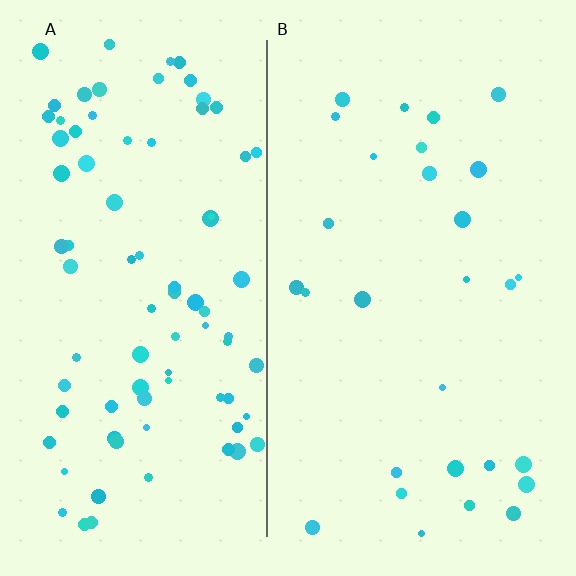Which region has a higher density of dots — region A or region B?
A (the left).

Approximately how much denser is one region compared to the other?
Approximately 2.9× — region A over region B.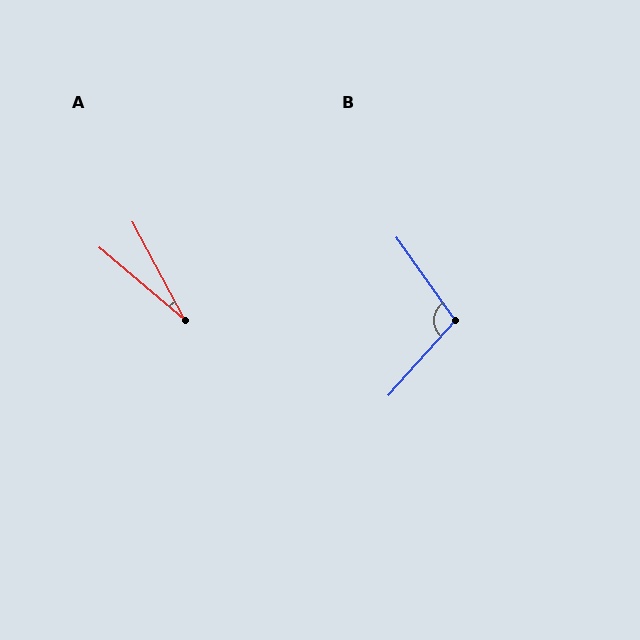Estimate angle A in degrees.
Approximately 22 degrees.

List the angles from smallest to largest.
A (22°), B (103°).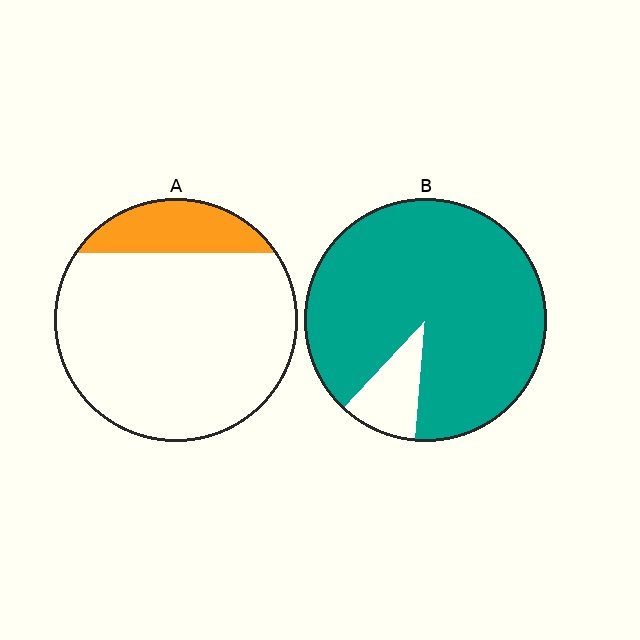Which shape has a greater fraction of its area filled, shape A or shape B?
Shape B.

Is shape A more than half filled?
No.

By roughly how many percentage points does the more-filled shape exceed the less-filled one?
By roughly 75 percentage points (B over A).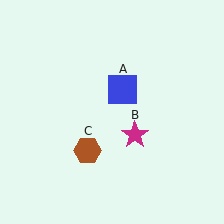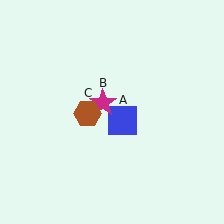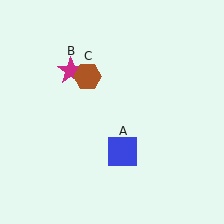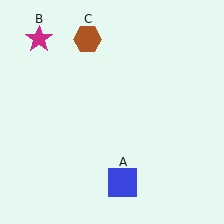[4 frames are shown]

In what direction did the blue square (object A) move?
The blue square (object A) moved down.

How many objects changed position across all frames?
3 objects changed position: blue square (object A), magenta star (object B), brown hexagon (object C).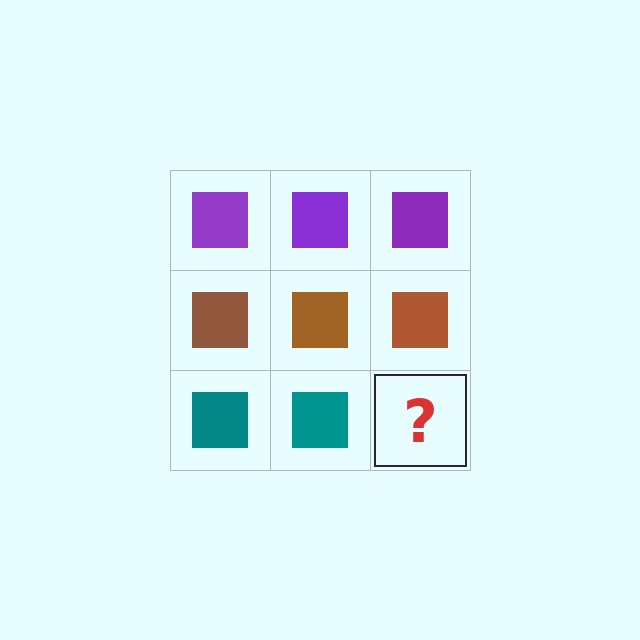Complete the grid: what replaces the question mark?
The question mark should be replaced with a teal square.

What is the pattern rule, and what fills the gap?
The rule is that each row has a consistent color. The gap should be filled with a teal square.